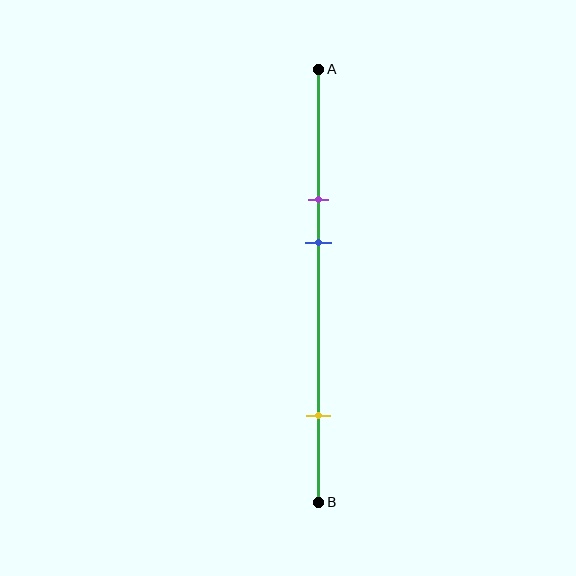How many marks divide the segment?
There are 3 marks dividing the segment.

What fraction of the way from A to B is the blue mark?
The blue mark is approximately 40% (0.4) of the way from A to B.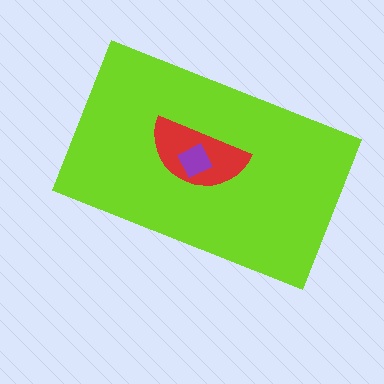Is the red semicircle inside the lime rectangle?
Yes.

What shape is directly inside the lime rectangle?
The red semicircle.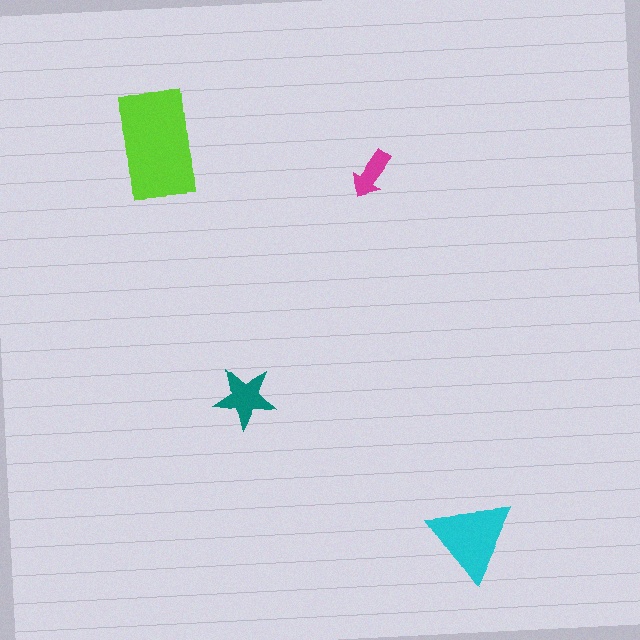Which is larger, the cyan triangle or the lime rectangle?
The lime rectangle.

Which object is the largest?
The lime rectangle.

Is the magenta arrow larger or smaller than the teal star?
Smaller.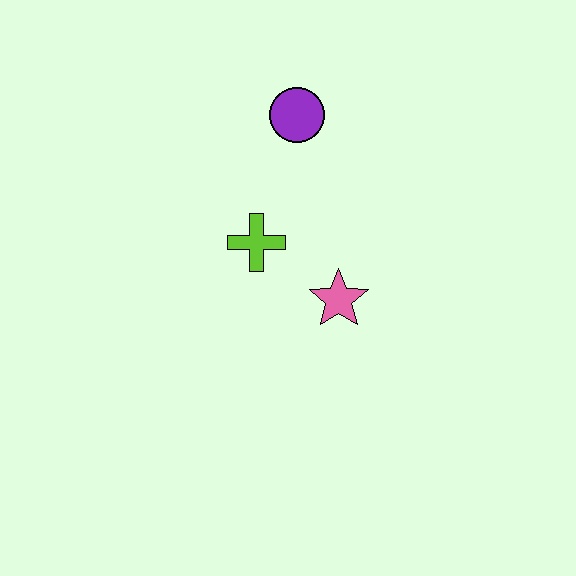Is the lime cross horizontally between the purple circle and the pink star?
No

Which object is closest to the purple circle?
The lime cross is closest to the purple circle.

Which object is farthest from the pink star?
The purple circle is farthest from the pink star.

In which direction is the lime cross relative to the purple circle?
The lime cross is below the purple circle.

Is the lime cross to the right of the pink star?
No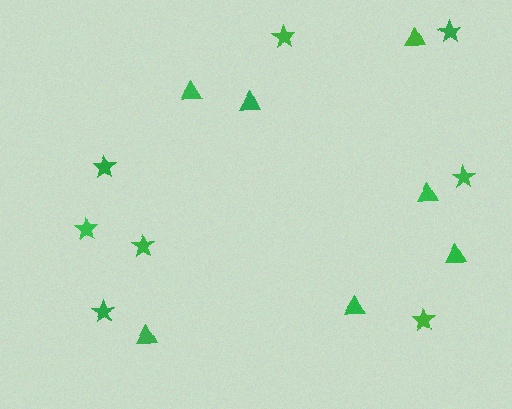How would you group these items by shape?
There are 2 groups: one group of triangles (7) and one group of stars (8).